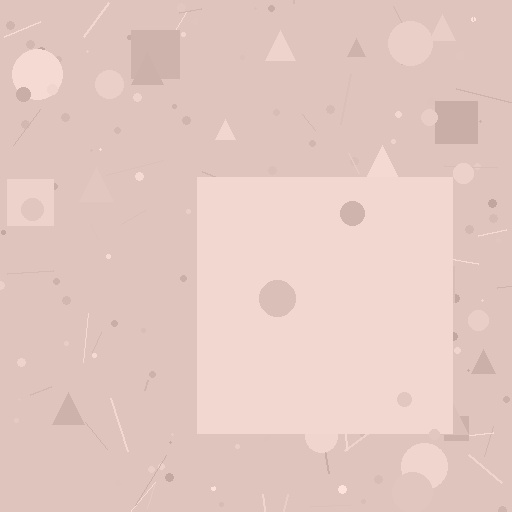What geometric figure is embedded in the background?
A square is embedded in the background.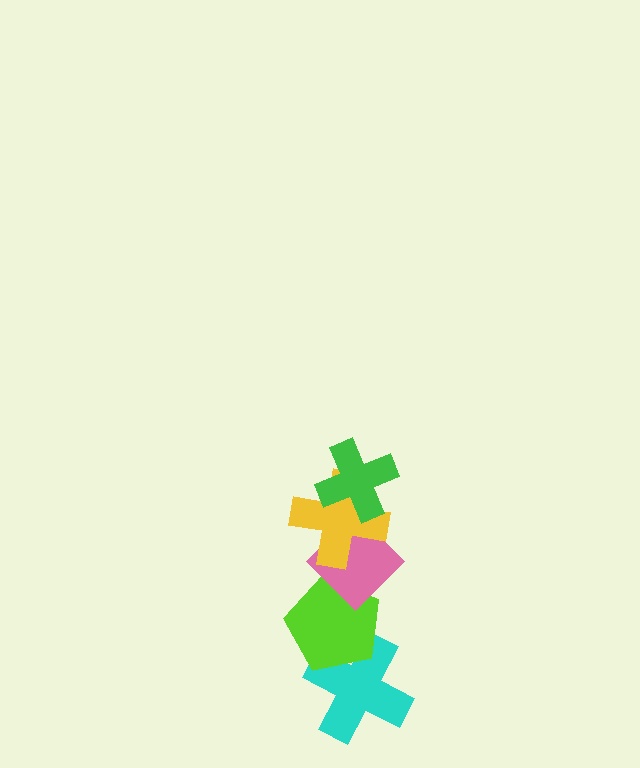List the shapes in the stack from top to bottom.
From top to bottom: the green cross, the yellow cross, the pink diamond, the lime pentagon, the cyan cross.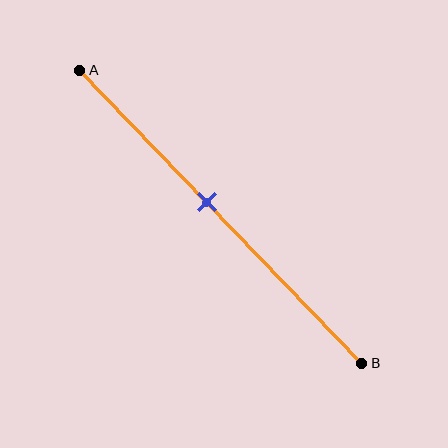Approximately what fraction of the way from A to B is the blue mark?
The blue mark is approximately 45% of the way from A to B.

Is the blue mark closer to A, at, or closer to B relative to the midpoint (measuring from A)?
The blue mark is closer to point A than the midpoint of segment AB.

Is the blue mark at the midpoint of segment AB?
No, the mark is at about 45% from A, not at the 50% midpoint.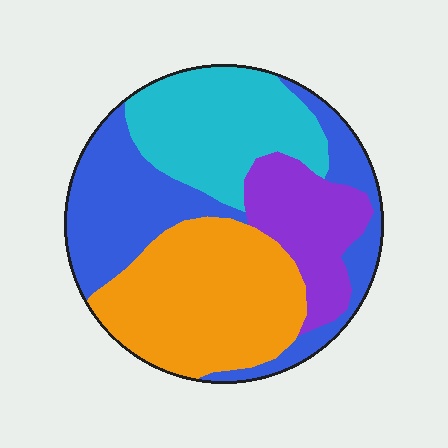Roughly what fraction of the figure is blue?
Blue takes up between a sixth and a third of the figure.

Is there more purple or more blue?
Blue.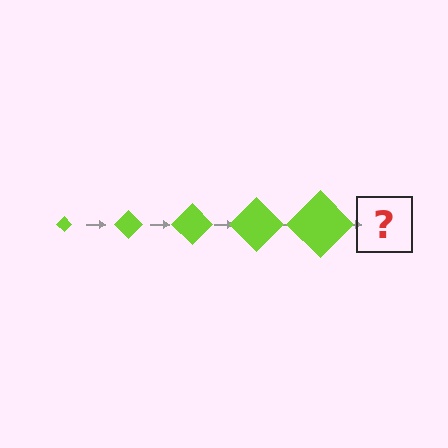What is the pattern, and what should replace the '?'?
The pattern is that the diamond gets progressively larger each step. The '?' should be a lime diamond, larger than the previous one.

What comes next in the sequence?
The next element should be a lime diamond, larger than the previous one.